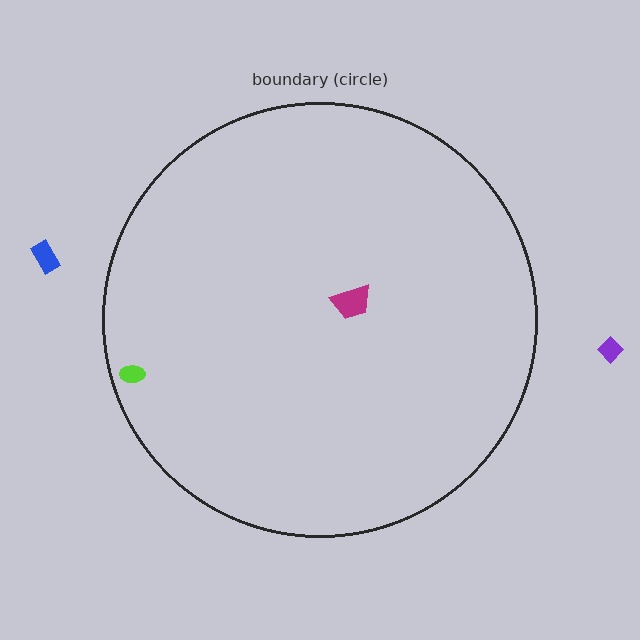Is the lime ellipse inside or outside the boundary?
Inside.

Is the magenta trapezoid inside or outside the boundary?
Inside.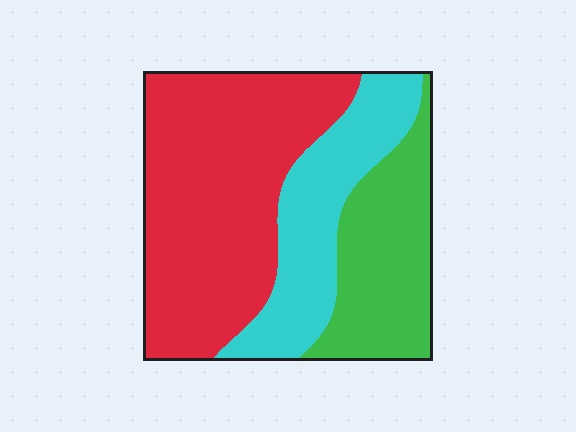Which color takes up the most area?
Red, at roughly 50%.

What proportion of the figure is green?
Green takes up about one quarter (1/4) of the figure.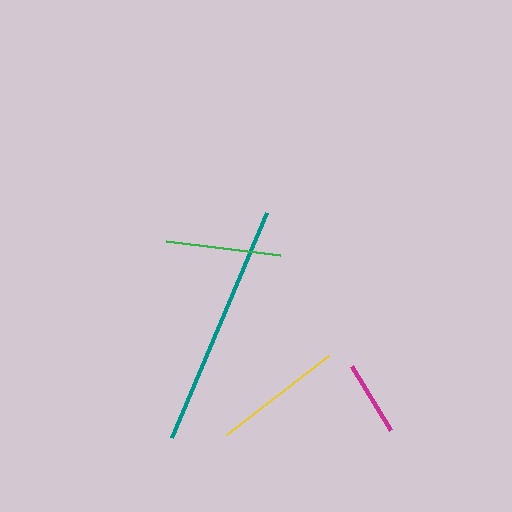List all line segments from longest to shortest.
From longest to shortest: teal, yellow, green, magenta.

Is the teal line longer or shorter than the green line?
The teal line is longer than the green line.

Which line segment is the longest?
The teal line is the longest at approximately 244 pixels.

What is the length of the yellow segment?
The yellow segment is approximately 129 pixels long.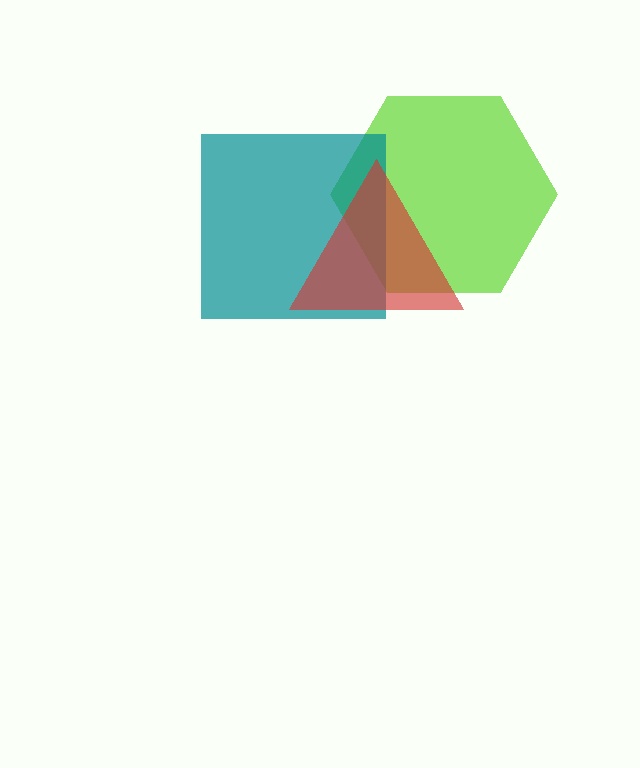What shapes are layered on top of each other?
The layered shapes are: a lime hexagon, a teal square, a red triangle.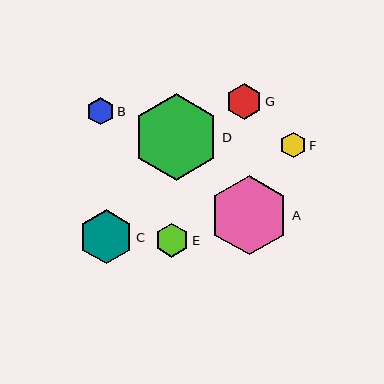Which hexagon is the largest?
Hexagon D is the largest with a size of approximately 86 pixels.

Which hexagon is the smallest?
Hexagon F is the smallest with a size of approximately 26 pixels.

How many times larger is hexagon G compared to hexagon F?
Hexagon G is approximately 1.4 times the size of hexagon F.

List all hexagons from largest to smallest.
From largest to smallest: D, A, C, G, E, B, F.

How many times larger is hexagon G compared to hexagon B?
Hexagon G is approximately 1.3 times the size of hexagon B.